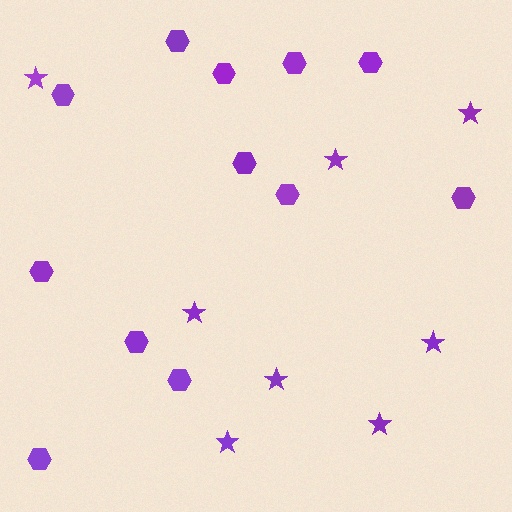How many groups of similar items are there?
There are 2 groups: one group of hexagons (12) and one group of stars (8).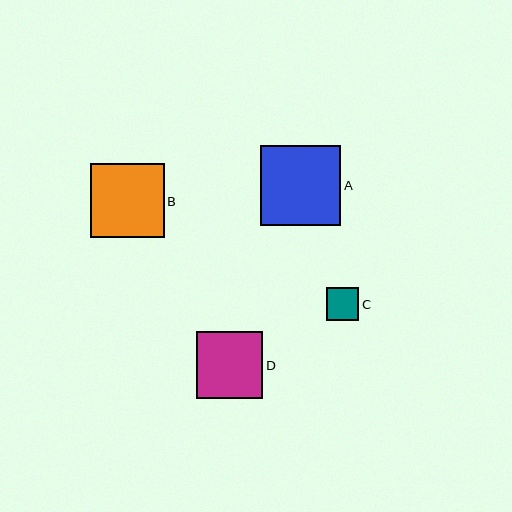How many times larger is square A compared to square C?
Square A is approximately 2.5 times the size of square C.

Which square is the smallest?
Square C is the smallest with a size of approximately 33 pixels.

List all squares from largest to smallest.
From largest to smallest: A, B, D, C.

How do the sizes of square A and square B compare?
Square A and square B are approximately the same size.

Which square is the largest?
Square A is the largest with a size of approximately 80 pixels.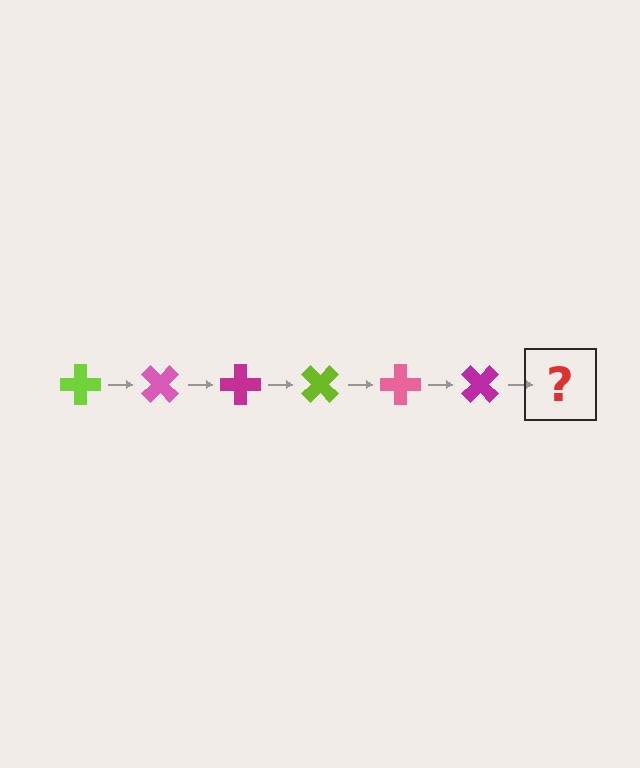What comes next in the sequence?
The next element should be a lime cross, rotated 270 degrees from the start.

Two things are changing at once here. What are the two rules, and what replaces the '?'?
The two rules are that it rotates 45 degrees each step and the color cycles through lime, pink, and magenta. The '?' should be a lime cross, rotated 270 degrees from the start.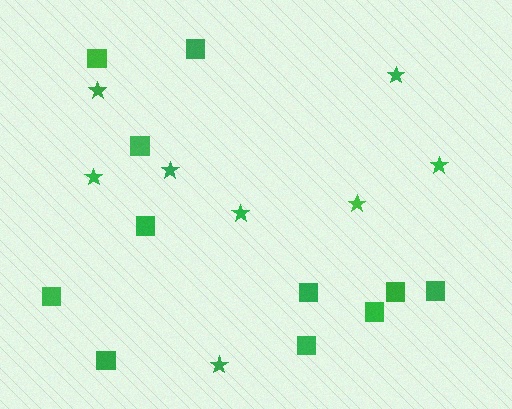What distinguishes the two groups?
There are 2 groups: one group of squares (11) and one group of stars (8).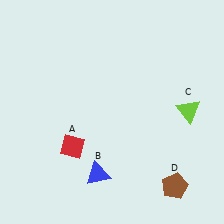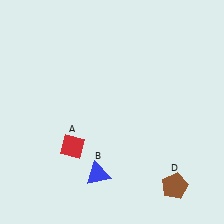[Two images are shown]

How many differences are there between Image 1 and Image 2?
There is 1 difference between the two images.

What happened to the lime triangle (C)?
The lime triangle (C) was removed in Image 2. It was in the top-right area of Image 1.